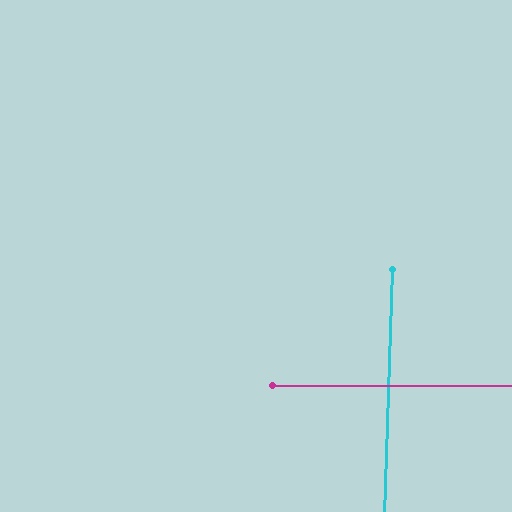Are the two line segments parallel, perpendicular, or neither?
Perpendicular — they meet at approximately 89°.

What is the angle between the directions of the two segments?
Approximately 89 degrees.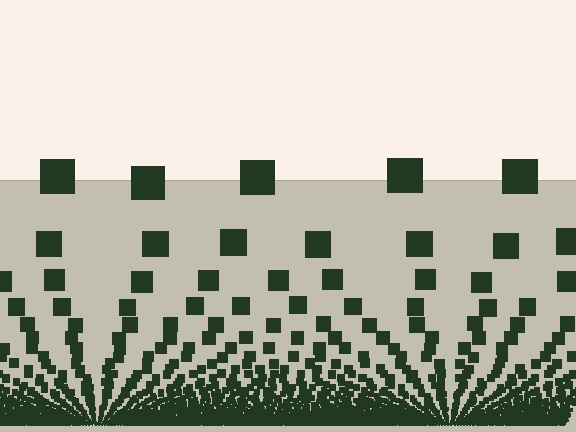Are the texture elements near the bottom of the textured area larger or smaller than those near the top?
Smaller. The gradient is inverted — elements near the bottom are smaller and denser.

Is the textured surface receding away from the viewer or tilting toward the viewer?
The surface appears to tilt toward the viewer. Texture elements get larger and sparser toward the top.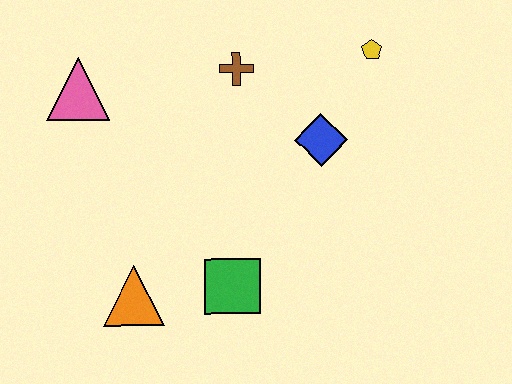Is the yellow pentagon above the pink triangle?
Yes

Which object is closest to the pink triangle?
The brown cross is closest to the pink triangle.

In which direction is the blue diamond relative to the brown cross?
The blue diamond is to the right of the brown cross.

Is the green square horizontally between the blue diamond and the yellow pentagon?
No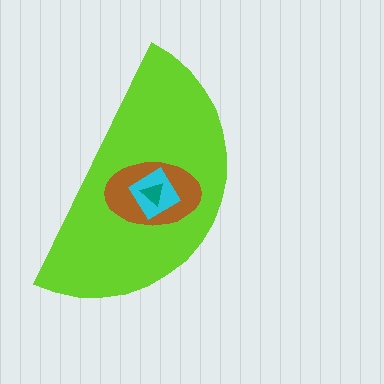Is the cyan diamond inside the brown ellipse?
Yes.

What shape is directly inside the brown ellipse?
The cyan diamond.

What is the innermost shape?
The teal triangle.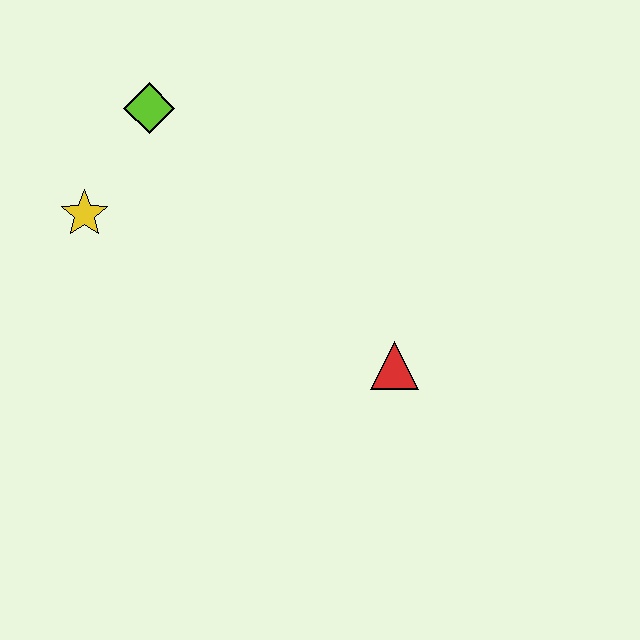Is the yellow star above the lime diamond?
No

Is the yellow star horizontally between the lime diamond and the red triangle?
No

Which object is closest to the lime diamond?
The yellow star is closest to the lime diamond.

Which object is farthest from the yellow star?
The red triangle is farthest from the yellow star.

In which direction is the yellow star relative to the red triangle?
The yellow star is to the left of the red triangle.